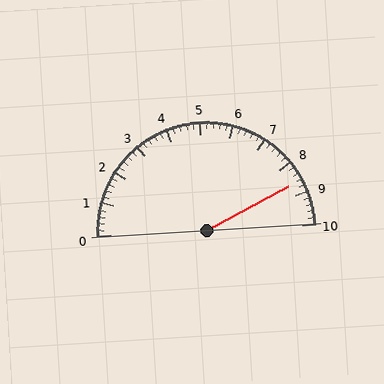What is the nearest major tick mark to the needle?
The nearest major tick mark is 9.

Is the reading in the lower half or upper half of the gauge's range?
The reading is in the upper half of the range (0 to 10).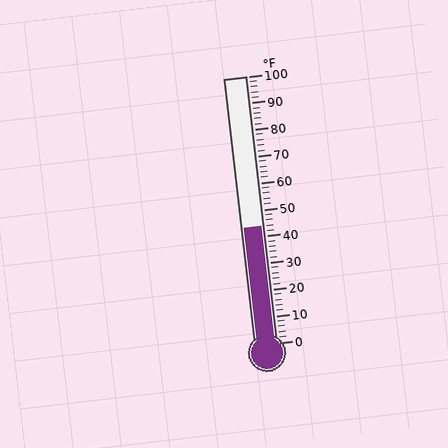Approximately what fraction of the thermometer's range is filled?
The thermometer is filled to approximately 45% of its range.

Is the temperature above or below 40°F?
The temperature is above 40°F.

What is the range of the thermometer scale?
The thermometer scale ranges from 0°F to 100°F.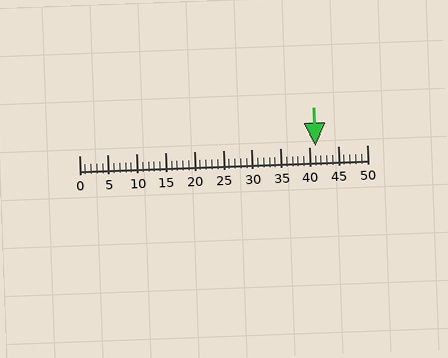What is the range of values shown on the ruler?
The ruler shows values from 0 to 50.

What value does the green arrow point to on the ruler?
The green arrow points to approximately 41.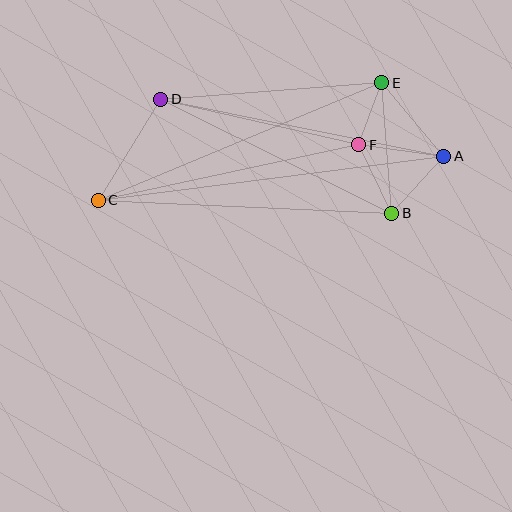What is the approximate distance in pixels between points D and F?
The distance between D and F is approximately 203 pixels.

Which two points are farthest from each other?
Points A and C are farthest from each other.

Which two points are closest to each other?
Points E and F are closest to each other.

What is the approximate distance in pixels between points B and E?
The distance between B and E is approximately 131 pixels.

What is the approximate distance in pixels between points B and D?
The distance between B and D is approximately 257 pixels.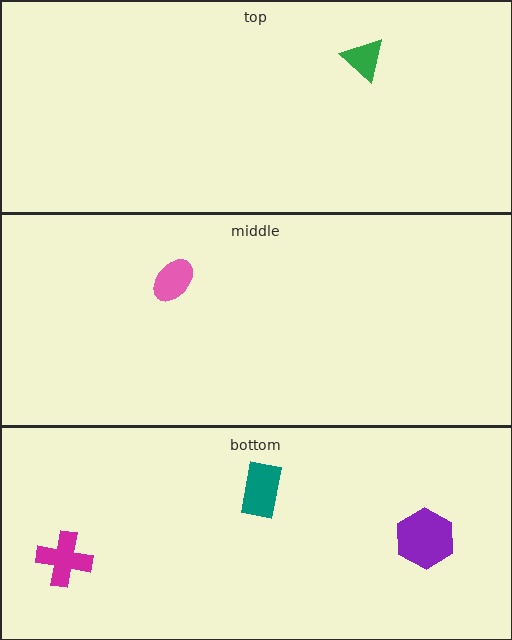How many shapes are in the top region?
1.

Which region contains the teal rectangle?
The bottom region.